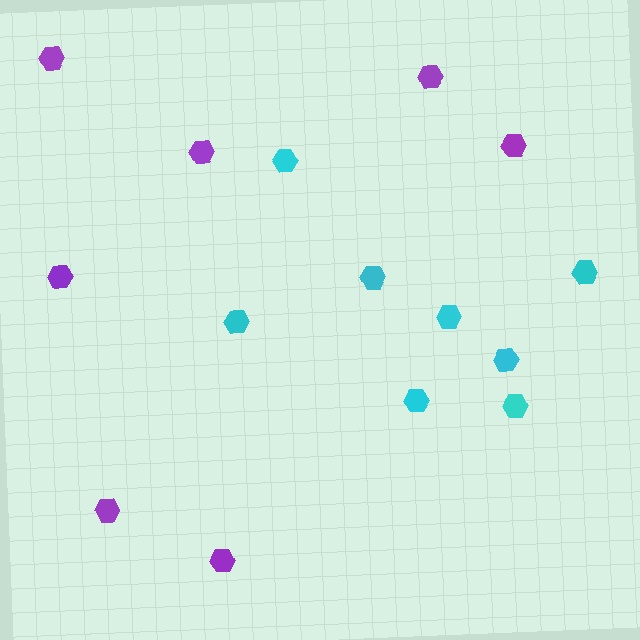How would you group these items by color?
There are 2 groups: one group of purple hexagons (7) and one group of cyan hexagons (8).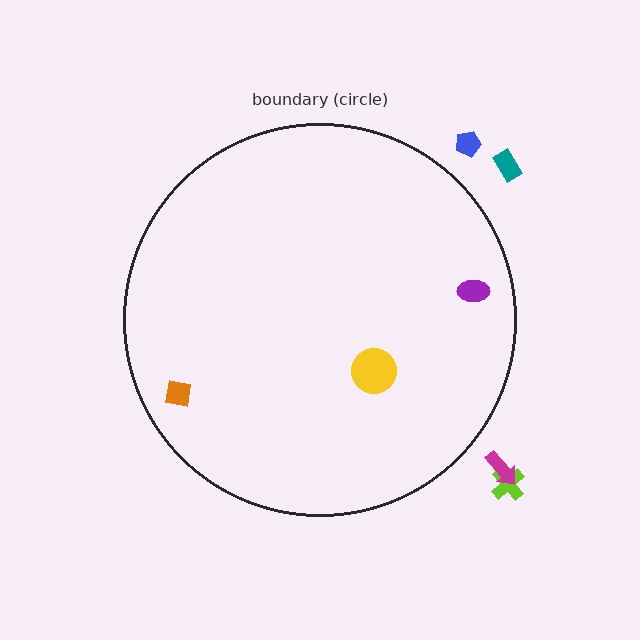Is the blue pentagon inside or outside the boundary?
Outside.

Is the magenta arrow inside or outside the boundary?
Outside.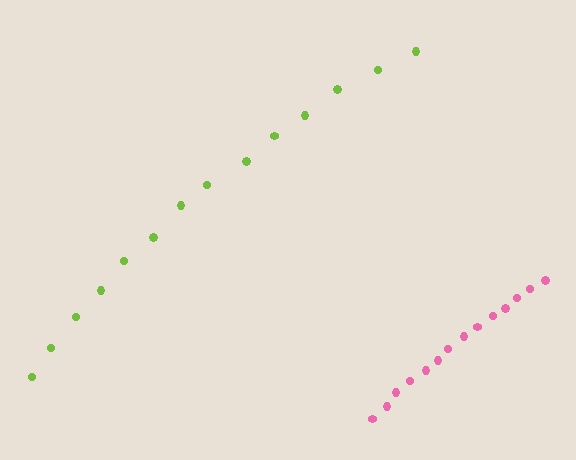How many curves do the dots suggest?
There are 2 distinct paths.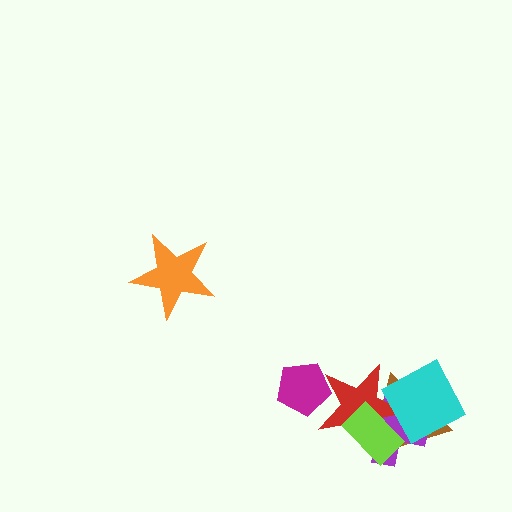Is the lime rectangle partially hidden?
No, no other shape covers it.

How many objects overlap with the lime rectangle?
3 objects overlap with the lime rectangle.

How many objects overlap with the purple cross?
4 objects overlap with the purple cross.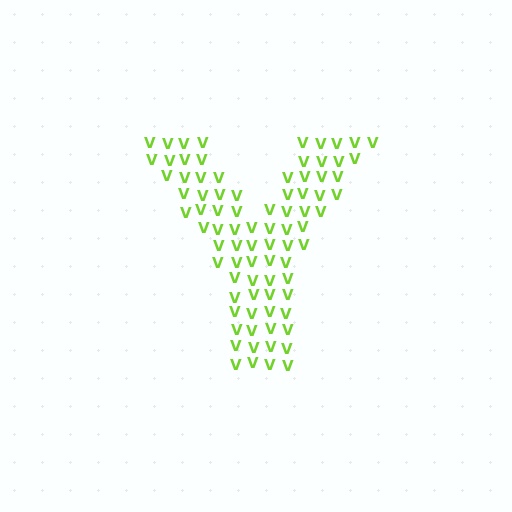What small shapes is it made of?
It is made of small letter V's.